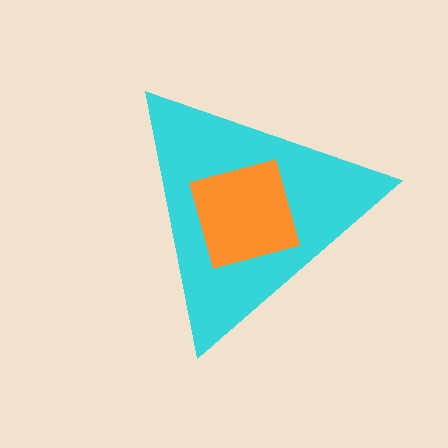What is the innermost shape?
The orange square.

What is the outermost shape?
The cyan triangle.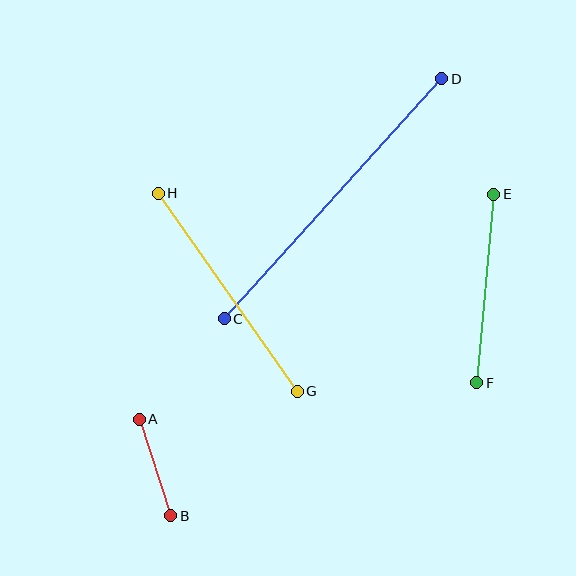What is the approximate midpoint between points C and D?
The midpoint is at approximately (333, 199) pixels.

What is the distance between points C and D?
The distance is approximately 324 pixels.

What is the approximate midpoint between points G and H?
The midpoint is at approximately (228, 292) pixels.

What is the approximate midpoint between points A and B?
The midpoint is at approximately (155, 467) pixels.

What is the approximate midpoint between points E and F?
The midpoint is at approximately (485, 288) pixels.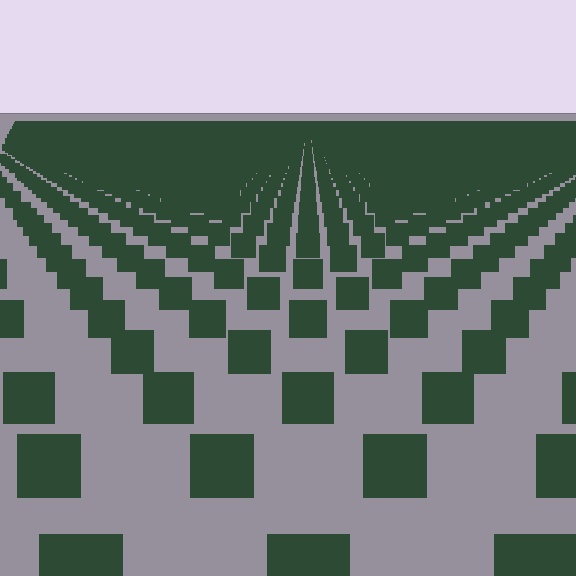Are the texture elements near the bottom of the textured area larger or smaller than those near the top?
Larger. Near the bottom, elements are closer to the viewer and appear at a bigger on-screen size.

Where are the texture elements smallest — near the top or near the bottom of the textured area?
Near the top.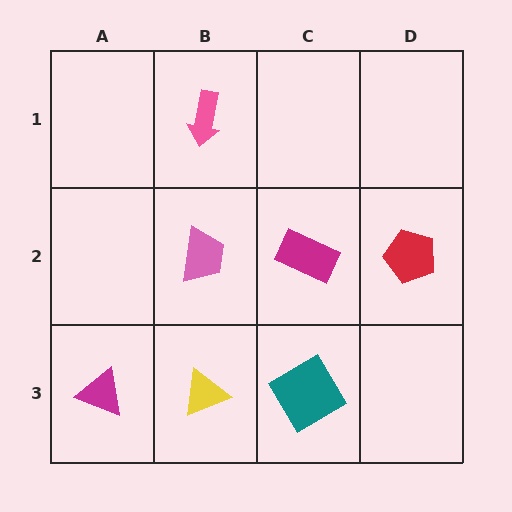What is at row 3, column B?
A yellow triangle.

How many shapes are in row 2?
3 shapes.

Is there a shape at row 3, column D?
No, that cell is empty.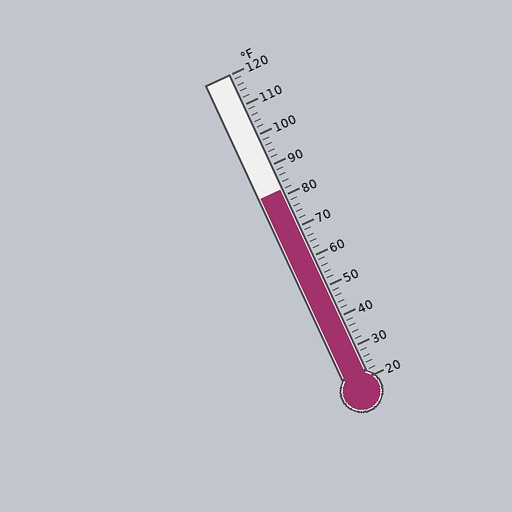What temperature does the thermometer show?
The thermometer shows approximately 82°F.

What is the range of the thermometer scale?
The thermometer scale ranges from 20°F to 120°F.